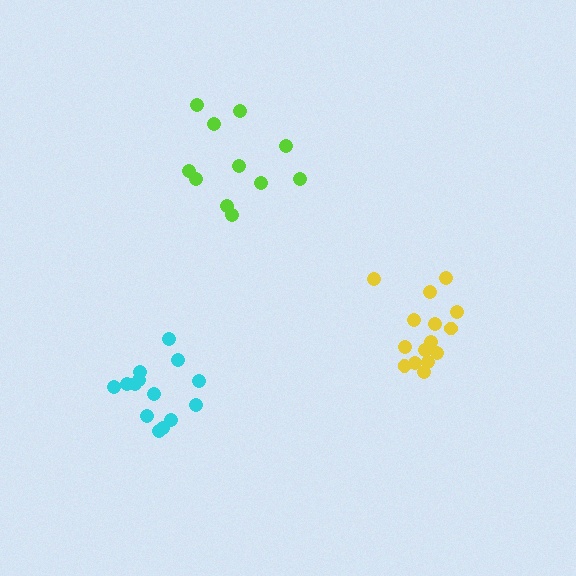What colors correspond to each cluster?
The clusters are colored: lime, yellow, cyan.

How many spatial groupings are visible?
There are 3 spatial groupings.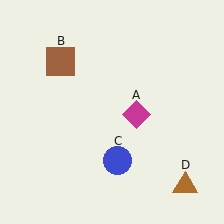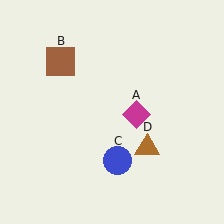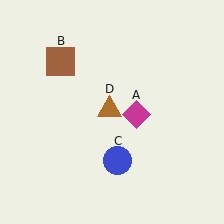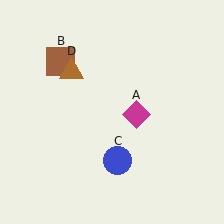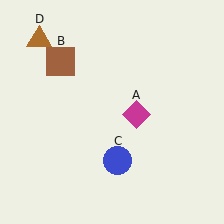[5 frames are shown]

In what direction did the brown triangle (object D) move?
The brown triangle (object D) moved up and to the left.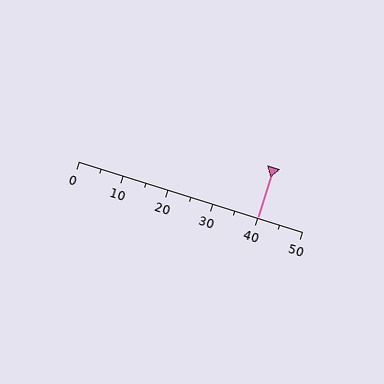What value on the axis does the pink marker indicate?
The marker indicates approximately 40.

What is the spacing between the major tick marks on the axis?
The major ticks are spaced 10 apart.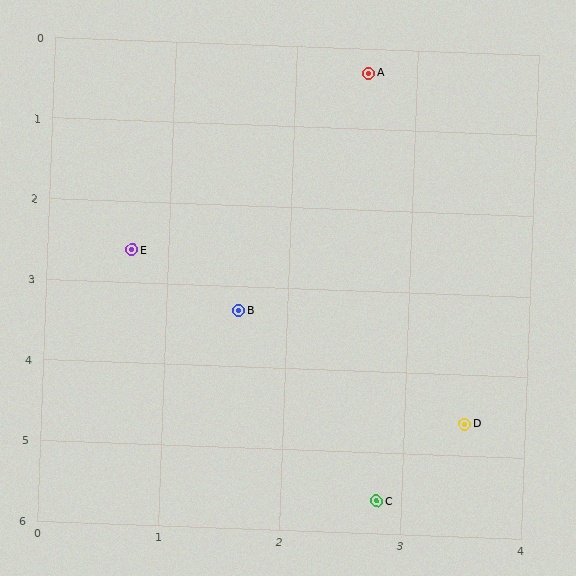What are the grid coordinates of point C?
Point C is at approximately (2.8, 5.6).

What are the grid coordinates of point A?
Point A is at approximately (2.6, 0.3).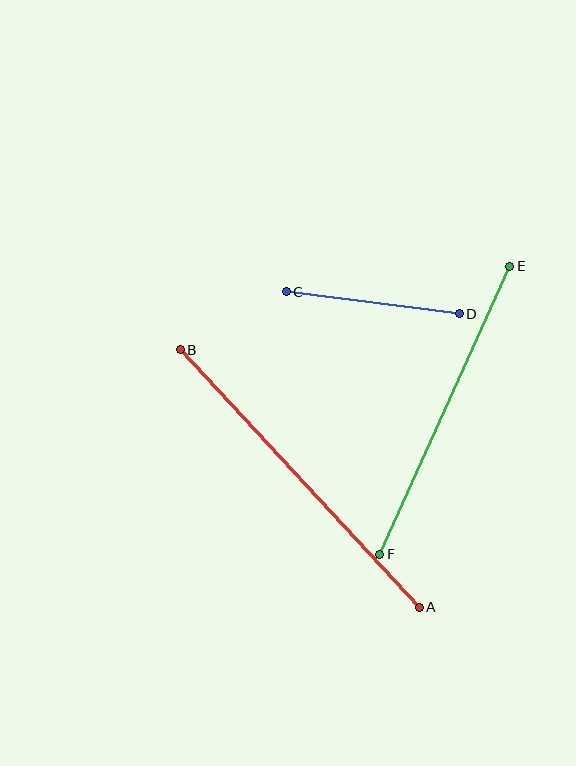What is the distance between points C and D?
The distance is approximately 174 pixels.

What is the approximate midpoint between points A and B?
The midpoint is at approximately (300, 479) pixels.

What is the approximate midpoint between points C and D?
The midpoint is at approximately (373, 303) pixels.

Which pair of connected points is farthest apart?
Points A and B are farthest apart.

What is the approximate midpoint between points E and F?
The midpoint is at approximately (445, 410) pixels.